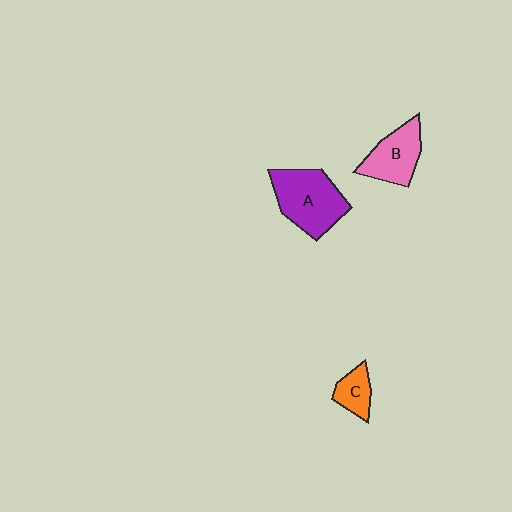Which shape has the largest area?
Shape A (purple).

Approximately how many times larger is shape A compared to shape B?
Approximately 1.4 times.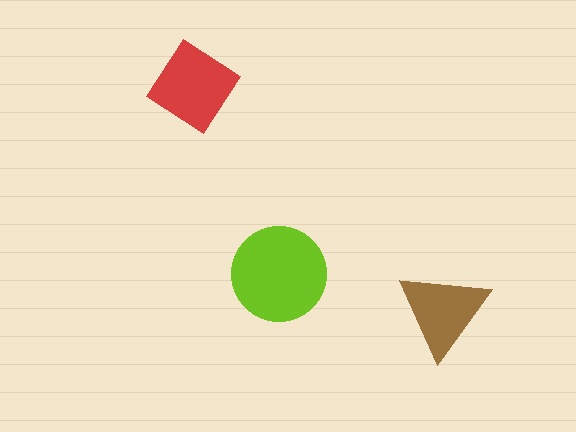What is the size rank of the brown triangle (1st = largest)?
3rd.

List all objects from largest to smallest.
The lime circle, the red diamond, the brown triangle.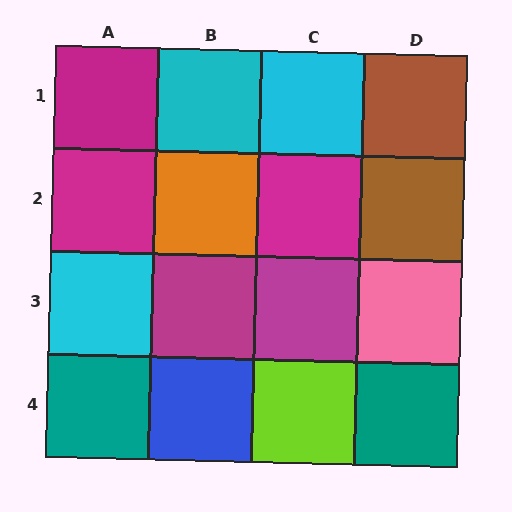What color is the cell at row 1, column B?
Cyan.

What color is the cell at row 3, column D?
Pink.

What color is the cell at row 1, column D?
Brown.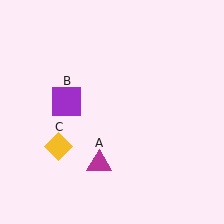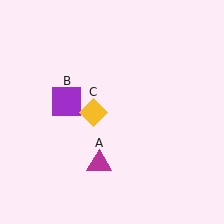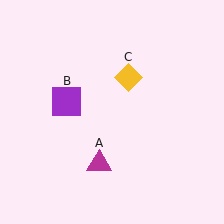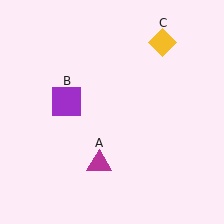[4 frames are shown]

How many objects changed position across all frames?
1 object changed position: yellow diamond (object C).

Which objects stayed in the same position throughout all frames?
Magenta triangle (object A) and purple square (object B) remained stationary.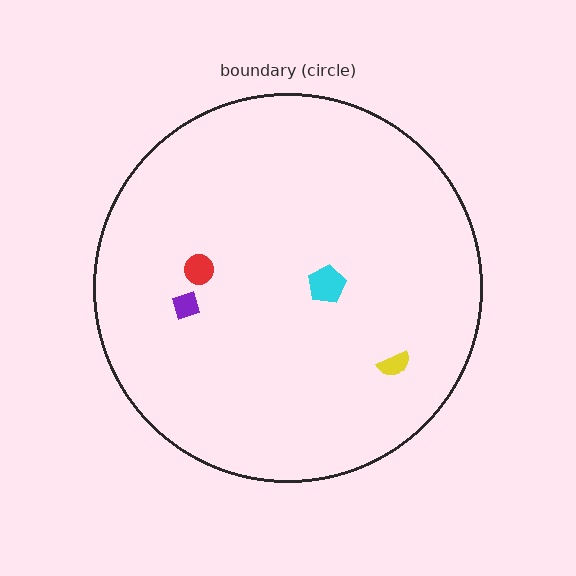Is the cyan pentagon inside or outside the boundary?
Inside.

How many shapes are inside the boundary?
4 inside, 0 outside.